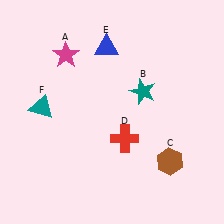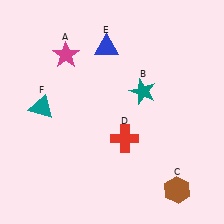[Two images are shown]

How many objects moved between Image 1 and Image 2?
1 object moved between the two images.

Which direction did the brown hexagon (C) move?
The brown hexagon (C) moved down.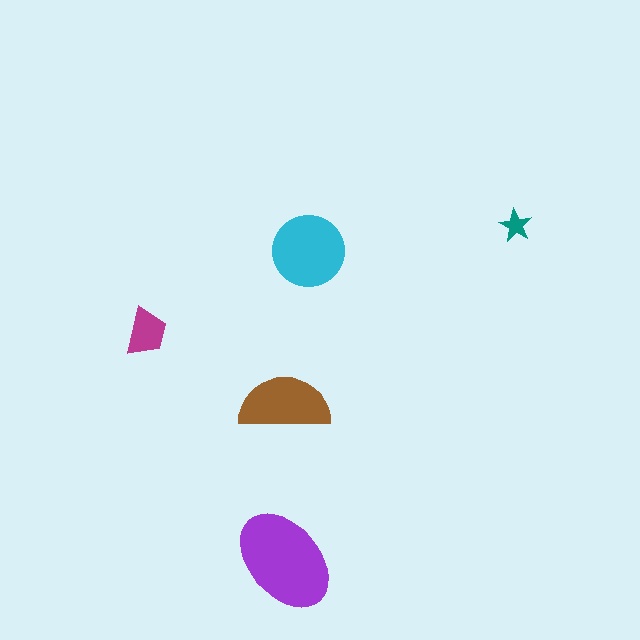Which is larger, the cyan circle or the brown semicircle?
The cyan circle.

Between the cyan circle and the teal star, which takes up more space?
The cyan circle.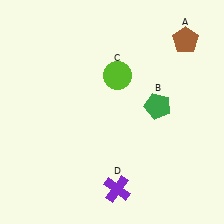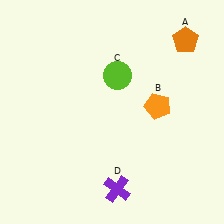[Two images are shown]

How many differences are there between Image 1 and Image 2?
There are 2 differences between the two images.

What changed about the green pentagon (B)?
In Image 1, B is green. In Image 2, it changed to orange.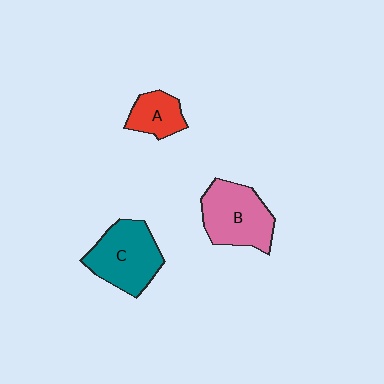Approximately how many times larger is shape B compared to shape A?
Approximately 1.9 times.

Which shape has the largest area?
Shape C (teal).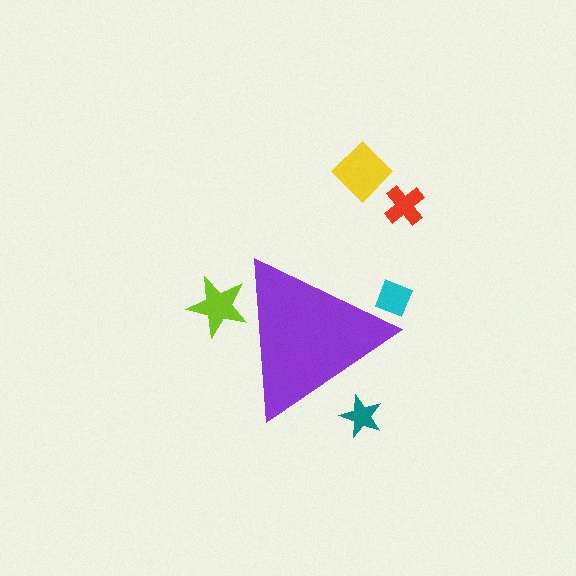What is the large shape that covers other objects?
A purple triangle.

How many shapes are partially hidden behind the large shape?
3 shapes are partially hidden.